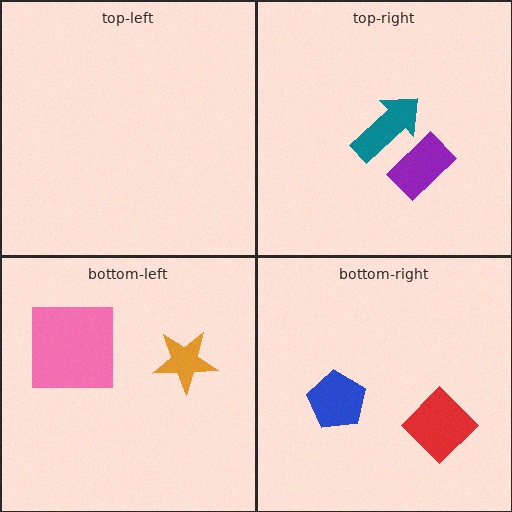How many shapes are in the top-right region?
2.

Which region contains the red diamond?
The bottom-right region.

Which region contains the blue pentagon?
The bottom-right region.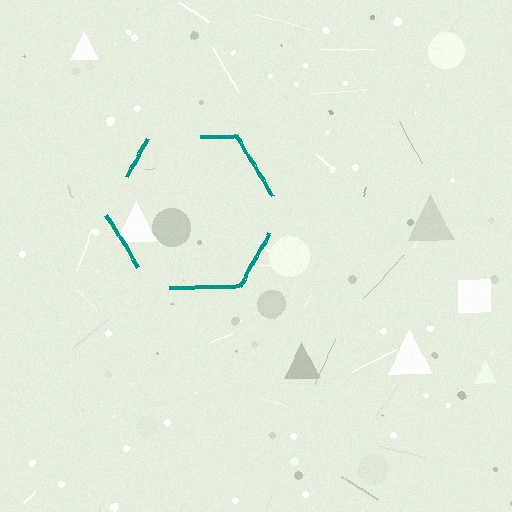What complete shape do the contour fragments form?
The contour fragments form a hexagon.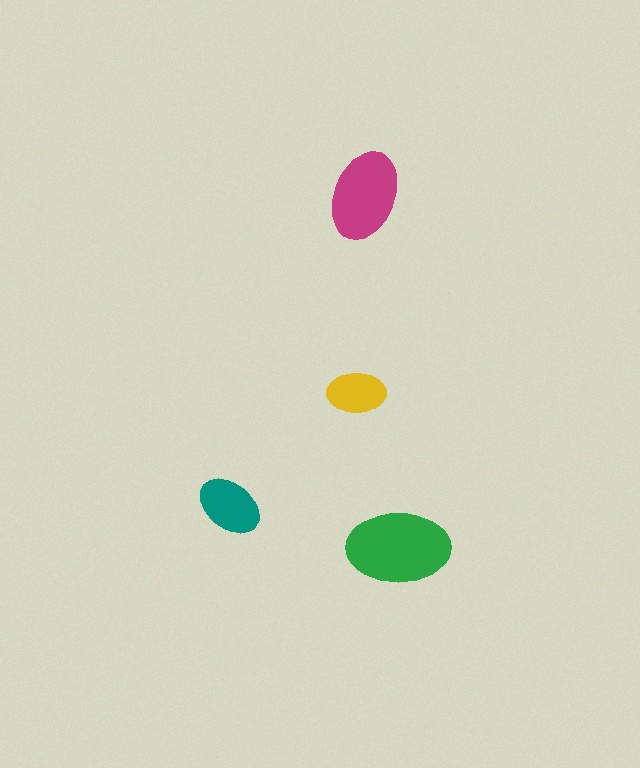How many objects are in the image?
There are 4 objects in the image.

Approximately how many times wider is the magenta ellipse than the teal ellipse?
About 1.5 times wider.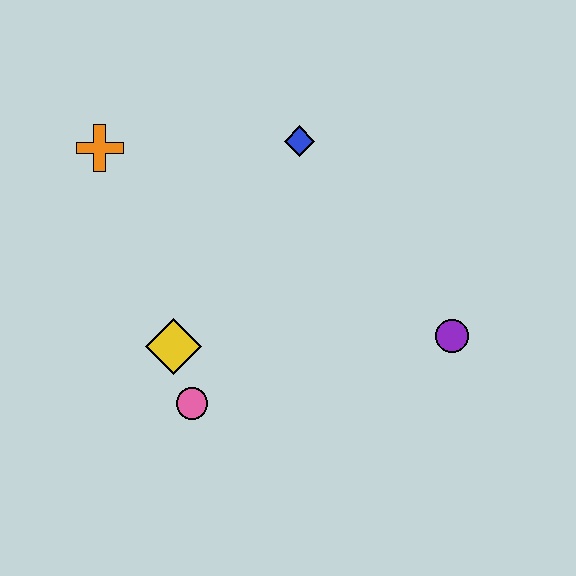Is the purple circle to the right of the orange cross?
Yes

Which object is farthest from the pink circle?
The blue diamond is farthest from the pink circle.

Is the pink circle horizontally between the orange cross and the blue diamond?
Yes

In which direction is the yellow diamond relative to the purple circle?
The yellow diamond is to the left of the purple circle.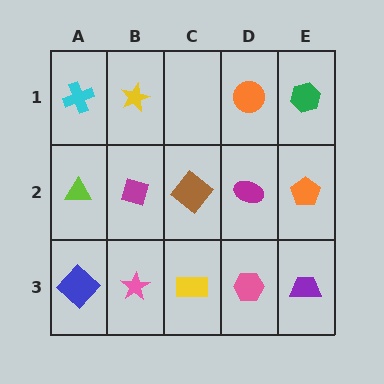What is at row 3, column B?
A pink star.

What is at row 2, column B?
A magenta diamond.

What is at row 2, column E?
An orange pentagon.